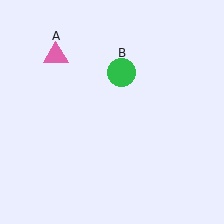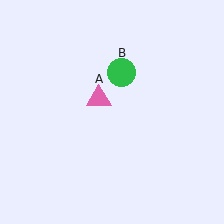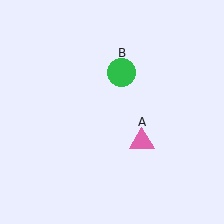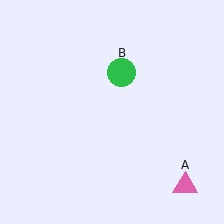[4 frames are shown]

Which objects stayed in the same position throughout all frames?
Green circle (object B) remained stationary.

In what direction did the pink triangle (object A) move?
The pink triangle (object A) moved down and to the right.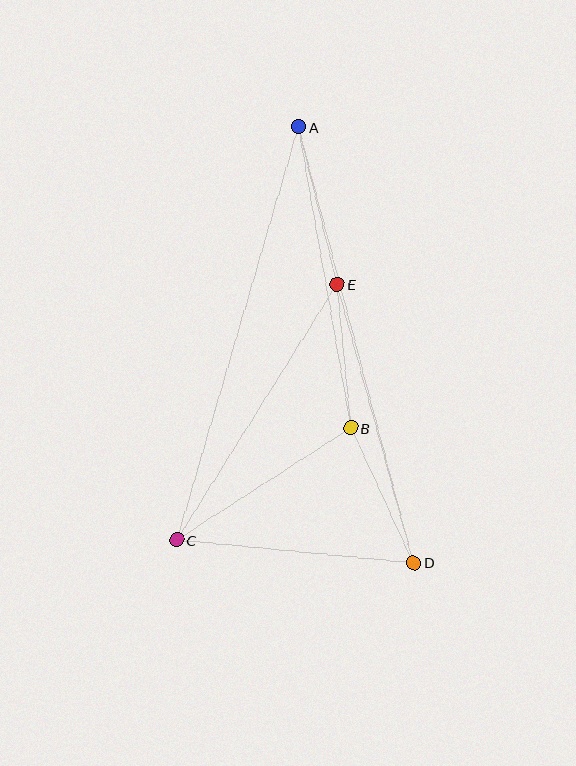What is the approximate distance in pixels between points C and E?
The distance between C and E is approximately 302 pixels.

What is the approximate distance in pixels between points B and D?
The distance between B and D is approximately 149 pixels.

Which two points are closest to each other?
Points B and E are closest to each other.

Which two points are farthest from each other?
Points A and D are farthest from each other.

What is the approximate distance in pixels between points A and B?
The distance between A and B is approximately 305 pixels.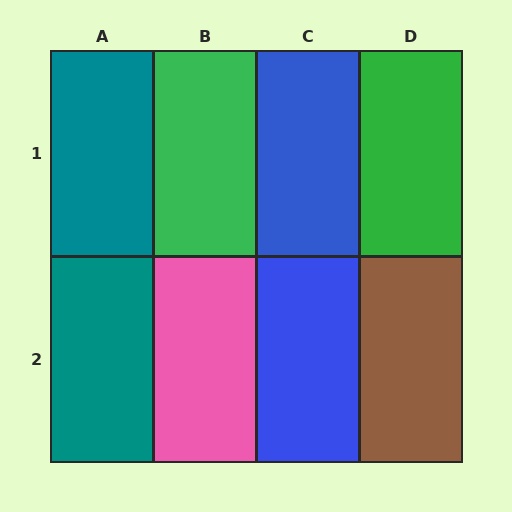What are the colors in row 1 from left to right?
Teal, green, blue, green.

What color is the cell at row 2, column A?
Teal.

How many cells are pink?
1 cell is pink.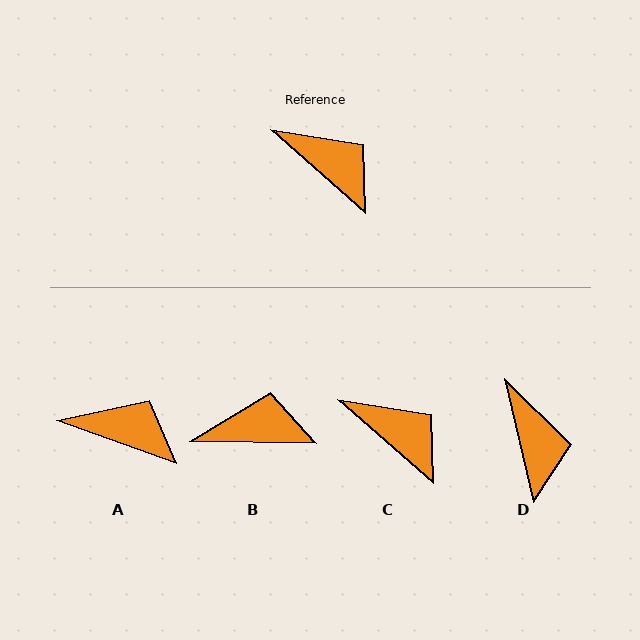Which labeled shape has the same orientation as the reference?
C.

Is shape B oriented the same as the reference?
No, it is off by about 41 degrees.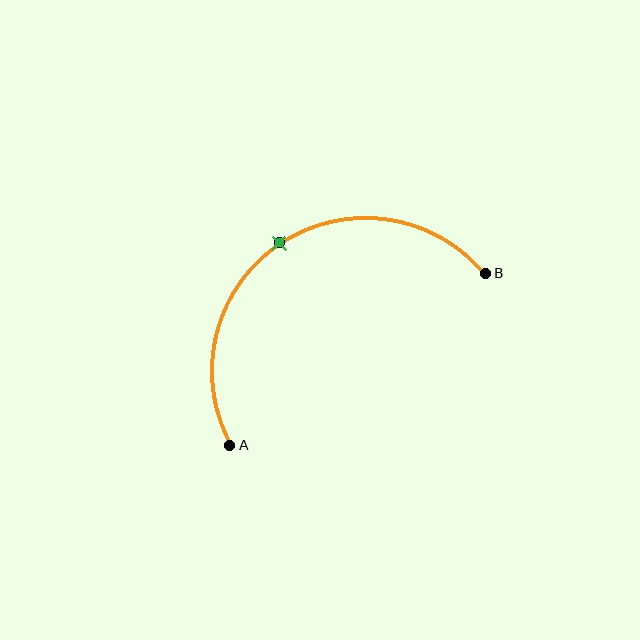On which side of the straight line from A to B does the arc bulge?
The arc bulges above and to the left of the straight line connecting A and B.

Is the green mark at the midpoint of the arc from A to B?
Yes. The green mark lies on the arc at equal arc-length from both A and B — it is the arc midpoint.